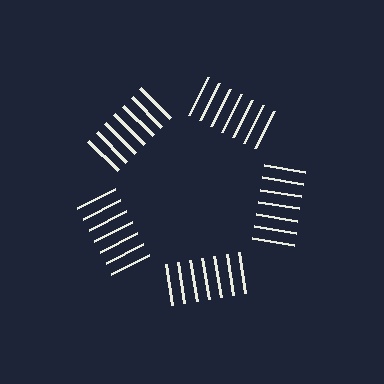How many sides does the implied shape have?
5 sides — the line-ends trace a pentagon.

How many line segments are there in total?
35 — 7 along each of the 5 edges.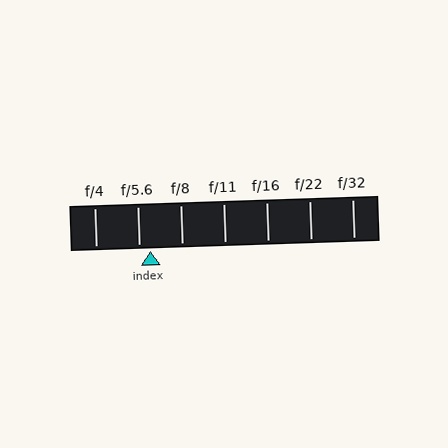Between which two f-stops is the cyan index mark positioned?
The index mark is between f/5.6 and f/8.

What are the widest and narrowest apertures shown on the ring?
The widest aperture shown is f/4 and the narrowest is f/32.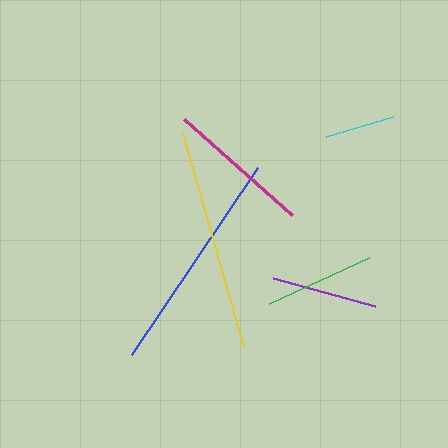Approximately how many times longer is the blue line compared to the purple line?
The blue line is approximately 2.1 times the length of the purple line.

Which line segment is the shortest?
The cyan line is the shortest at approximately 70 pixels.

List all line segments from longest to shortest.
From longest to shortest: blue, yellow, magenta, green, purple, cyan.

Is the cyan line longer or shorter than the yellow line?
The yellow line is longer than the cyan line.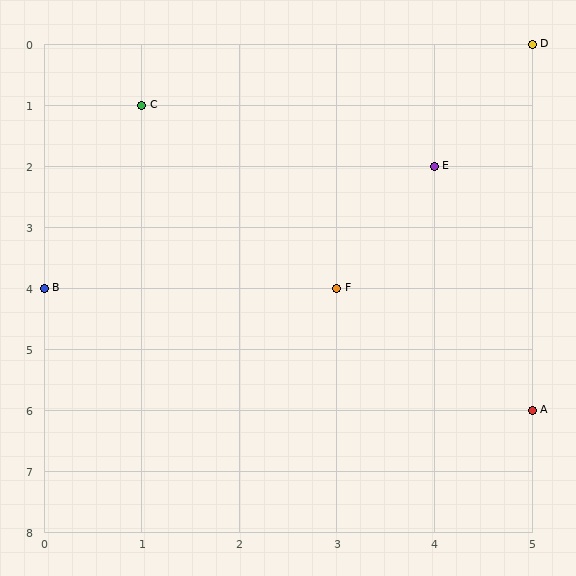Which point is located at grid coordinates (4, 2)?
Point E is at (4, 2).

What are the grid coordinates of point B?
Point B is at grid coordinates (0, 4).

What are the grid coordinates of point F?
Point F is at grid coordinates (3, 4).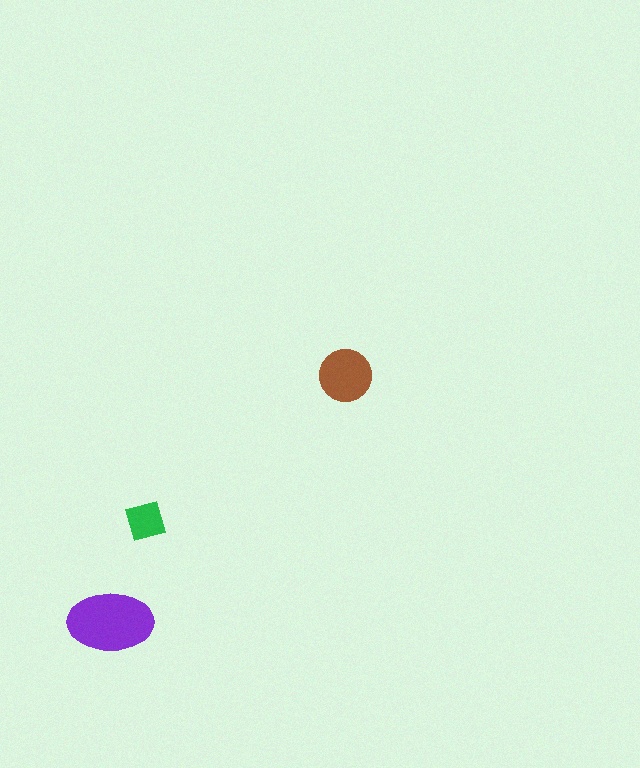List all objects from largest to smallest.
The purple ellipse, the brown circle, the green square.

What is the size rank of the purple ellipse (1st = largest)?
1st.